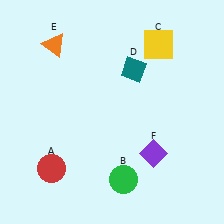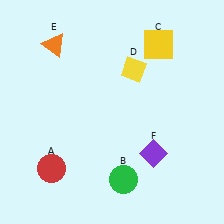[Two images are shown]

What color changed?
The diamond (D) changed from teal in Image 1 to yellow in Image 2.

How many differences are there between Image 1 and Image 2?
There is 1 difference between the two images.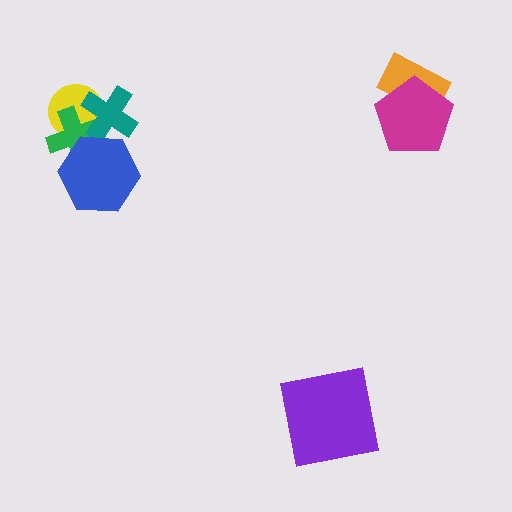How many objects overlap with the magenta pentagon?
1 object overlaps with the magenta pentagon.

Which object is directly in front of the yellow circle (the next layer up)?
The green cross is directly in front of the yellow circle.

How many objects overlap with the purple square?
0 objects overlap with the purple square.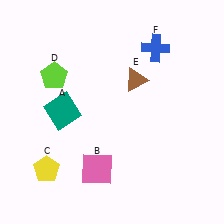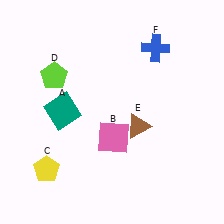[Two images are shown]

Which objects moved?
The objects that moved are: the pink square (B), the brown triangle (E).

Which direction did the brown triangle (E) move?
The brown triangle (E) moved down.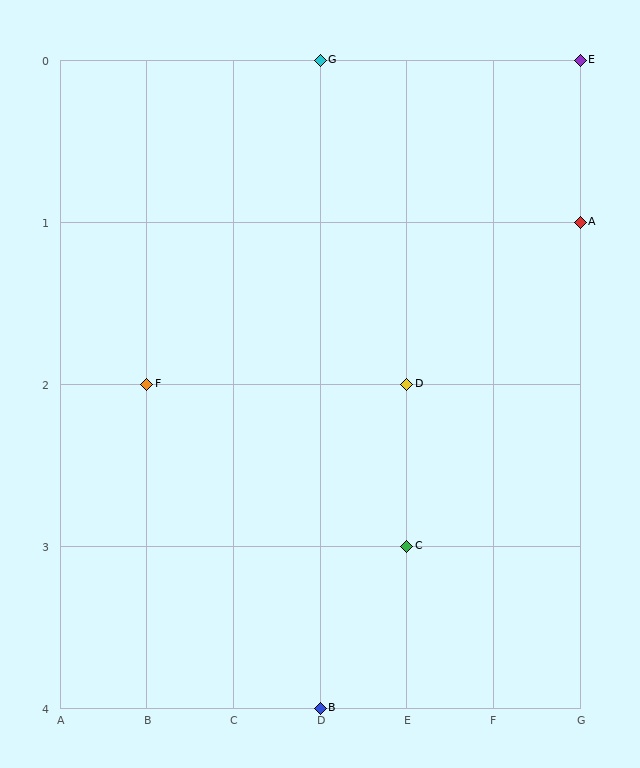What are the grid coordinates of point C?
Point C is at grid coordinates (E, 3).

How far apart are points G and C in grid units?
Points G and C are 1 column and 3 rows apart (about 3.2 grid units diagonally).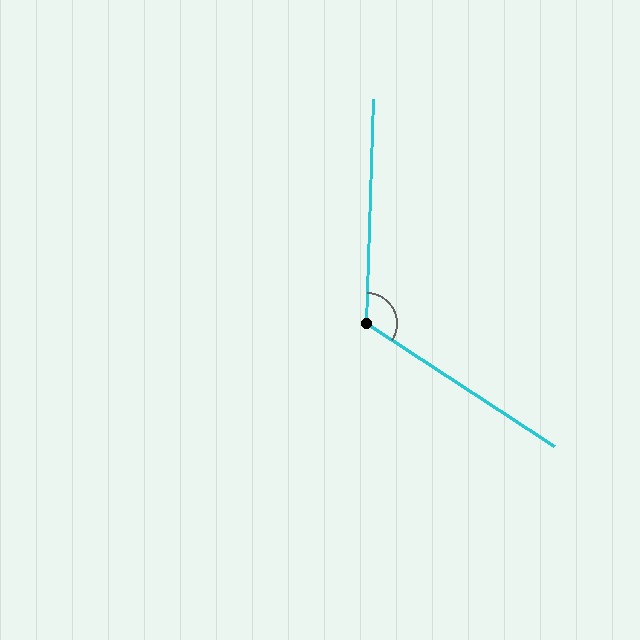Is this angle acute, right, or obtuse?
It is obtuse.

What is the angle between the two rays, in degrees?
Approximately 122 degrees.